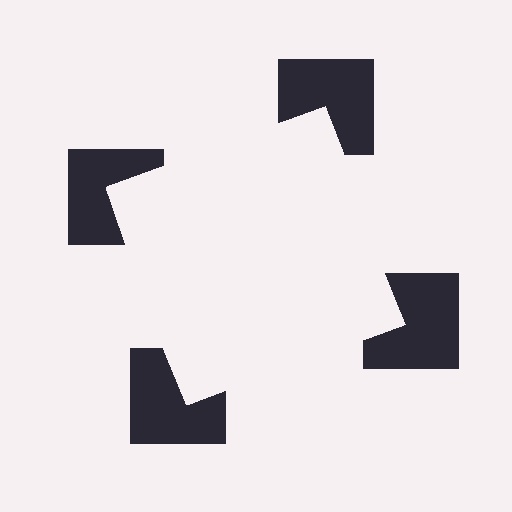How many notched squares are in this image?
There are 4 — one at each vertex of the illusory square.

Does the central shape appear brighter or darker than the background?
It typically appears slightly brighter than the background, even though no actual brightness change is drawn.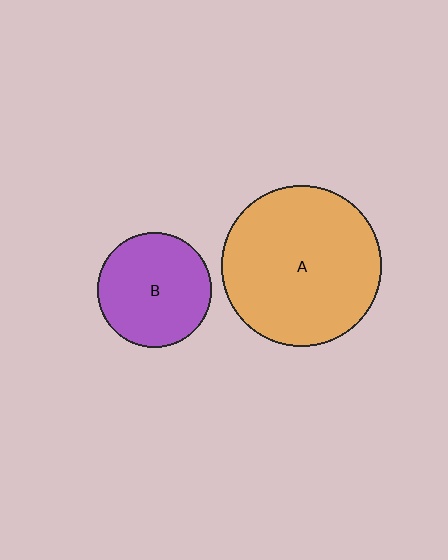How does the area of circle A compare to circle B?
Approximately 2.0 times.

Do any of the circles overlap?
No, none of the circles overlap.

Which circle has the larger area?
Circle A (orange).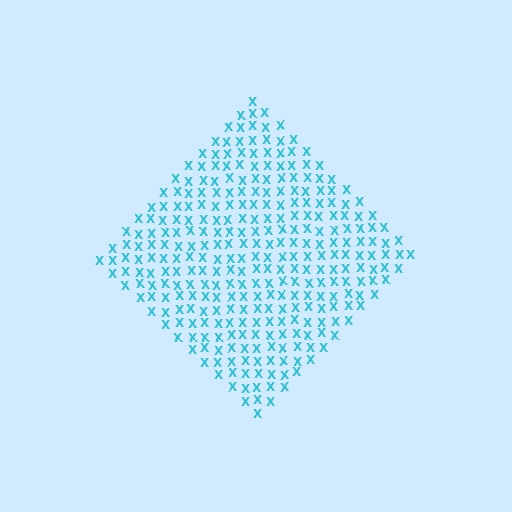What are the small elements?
The small elements are letter X's.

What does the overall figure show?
The overall figure shows a diamond.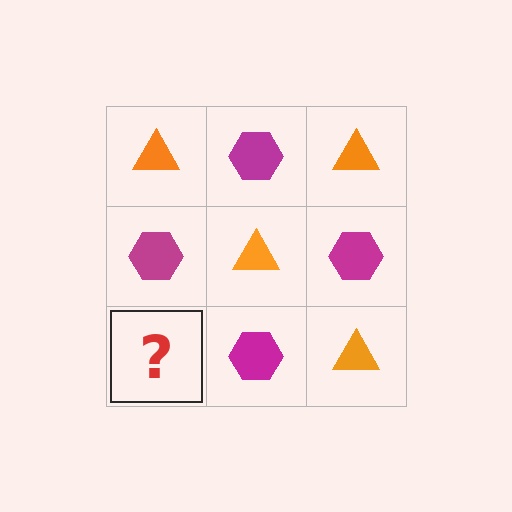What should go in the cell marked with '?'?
The missing cell should contain an orange triangle.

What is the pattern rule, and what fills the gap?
The rule is that it alternates orange triangle and magenta hexagon in a checkerboard pattern. The gap should be filled with an orange triangle.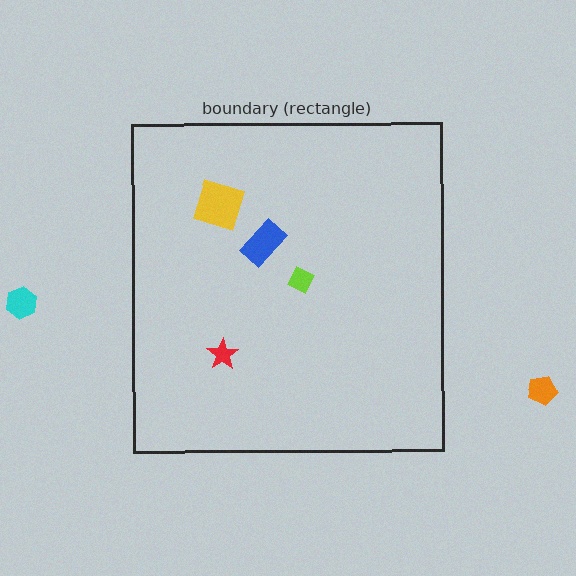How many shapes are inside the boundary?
4 inside, 2 outside.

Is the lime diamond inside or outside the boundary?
Inside.